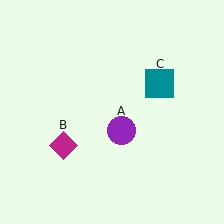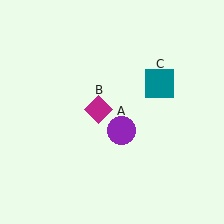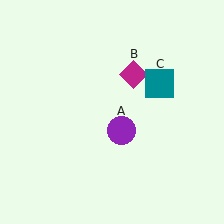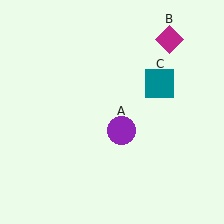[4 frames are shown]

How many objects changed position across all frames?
1 object changed position: magenta diamond (object B).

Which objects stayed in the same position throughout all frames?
Purple circle (object A) and teal square (object C) remained stationary.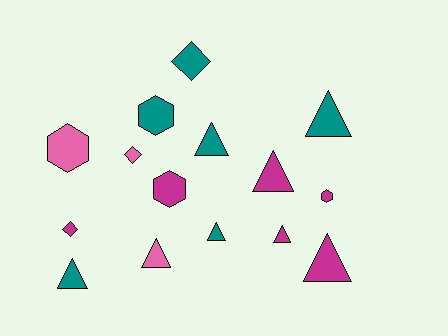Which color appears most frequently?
Magenta, with 6 objects.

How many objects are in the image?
There are 15 objects.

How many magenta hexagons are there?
There are 2 magenta hexagons.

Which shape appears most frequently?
Triangle, with 8 objects.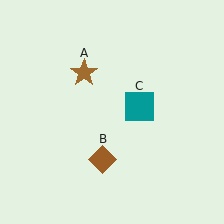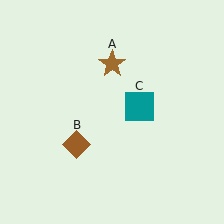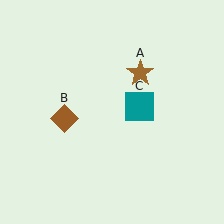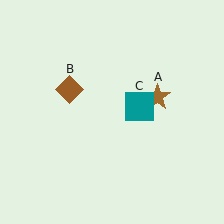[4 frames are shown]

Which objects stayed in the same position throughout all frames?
Teal square (object C) remained stationary.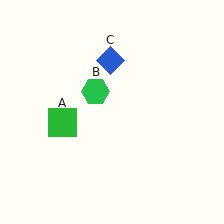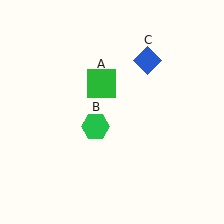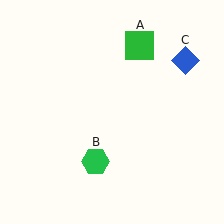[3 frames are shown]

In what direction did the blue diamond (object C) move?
The blue diamond (object C) moved right.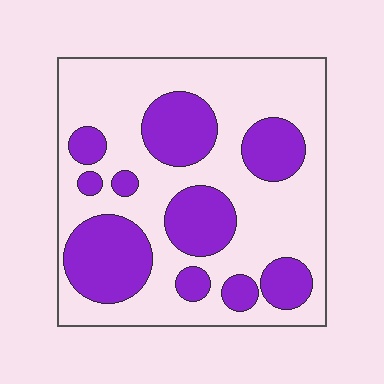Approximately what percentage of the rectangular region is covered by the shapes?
Approximately 35%.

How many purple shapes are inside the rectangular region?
10.